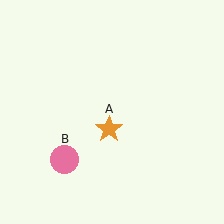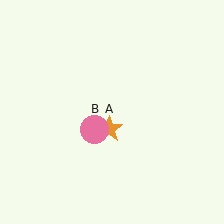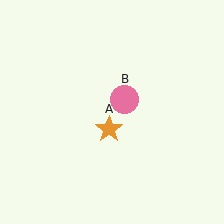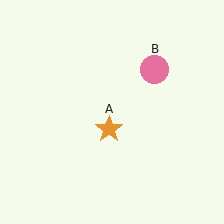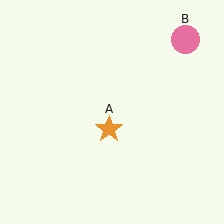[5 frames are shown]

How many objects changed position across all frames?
1 object changed position: pink circle (object B).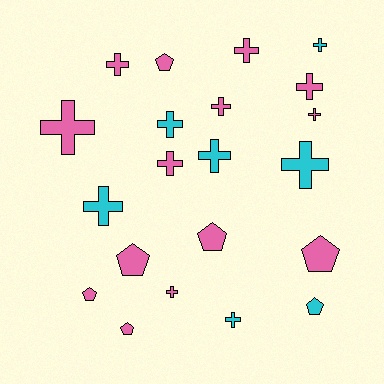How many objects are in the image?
There are 21 objects.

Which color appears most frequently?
Pink, with 14 objects.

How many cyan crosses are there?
There are 6 cyan crosses.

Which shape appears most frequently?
Cross, with 14 objects.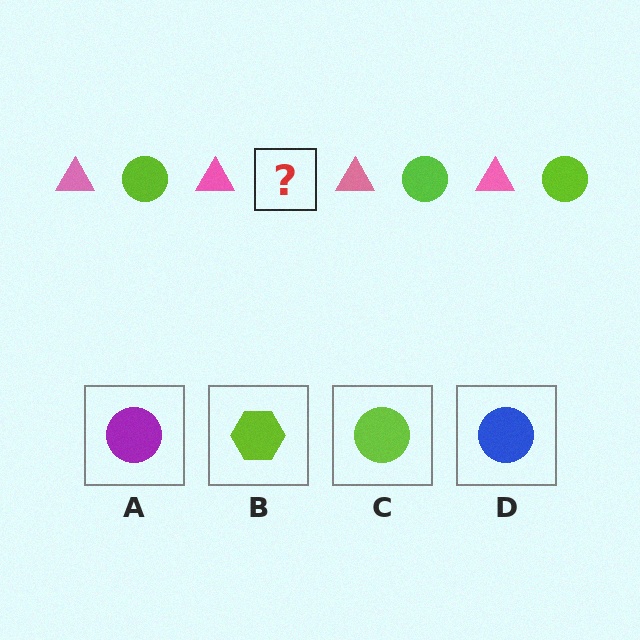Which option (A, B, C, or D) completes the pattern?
C.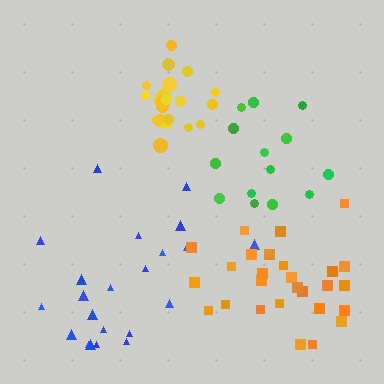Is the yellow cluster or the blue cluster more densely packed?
Yellow.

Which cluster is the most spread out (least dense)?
Blue.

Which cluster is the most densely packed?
Yellow.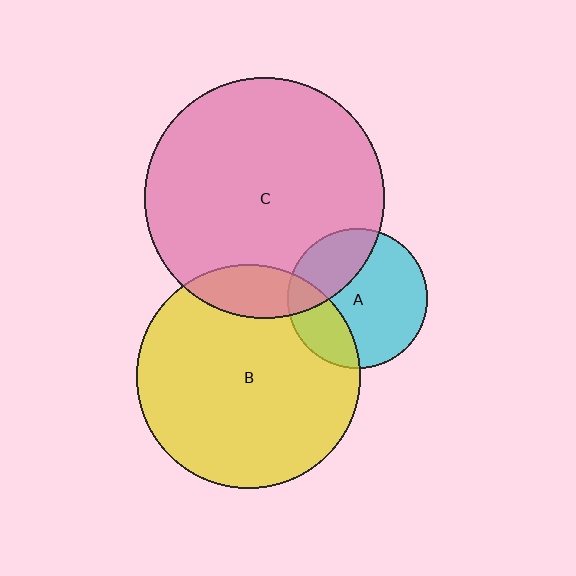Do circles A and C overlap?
Yes.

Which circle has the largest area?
Circle C (pink).